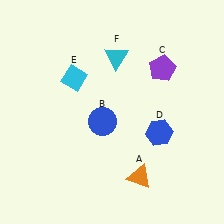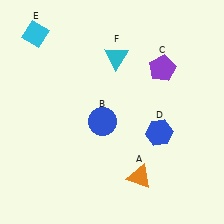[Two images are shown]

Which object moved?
The cyan diamond (E) moved up.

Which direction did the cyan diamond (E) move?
The cyan diamond (E) moved up.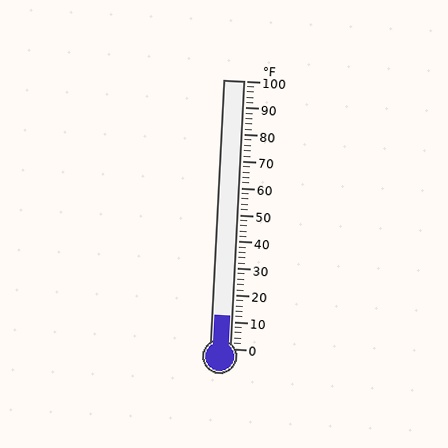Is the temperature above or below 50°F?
The temperature is below 50°F.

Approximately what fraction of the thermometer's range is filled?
The thermometer is filled to approximately 10% of its range.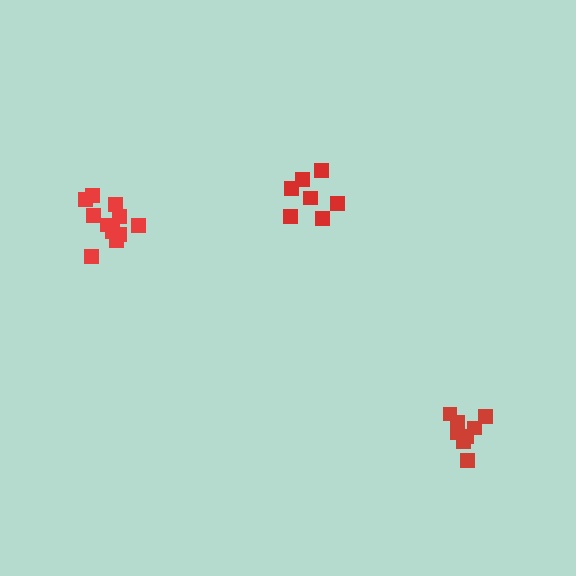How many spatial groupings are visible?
There are 3 spatial groupings.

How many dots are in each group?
Group 1: 8 dots, Group 2: 12 dots, Group 3: 7 dots (27 total).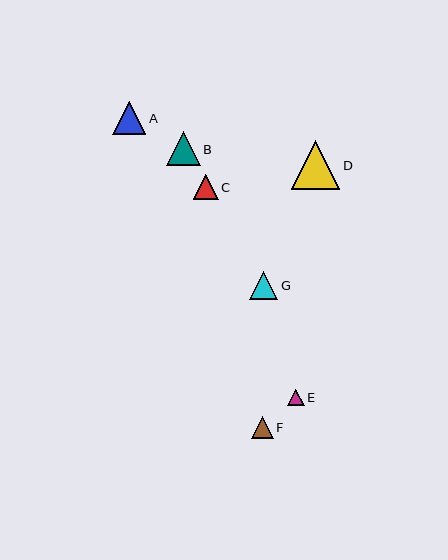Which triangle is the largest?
Triangle D is the largest with a size of approximately 48 pixels.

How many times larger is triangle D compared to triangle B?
Triangle D is approximately 1.5 times the size of triangle B.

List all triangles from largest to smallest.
From largest to smallest: D, B, A, G, C, F, E.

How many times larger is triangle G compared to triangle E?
Triangle G is approximately 1.7 times the size of triangle E.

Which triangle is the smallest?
Triangle E is the smallest with a size of approximately 17 pixels.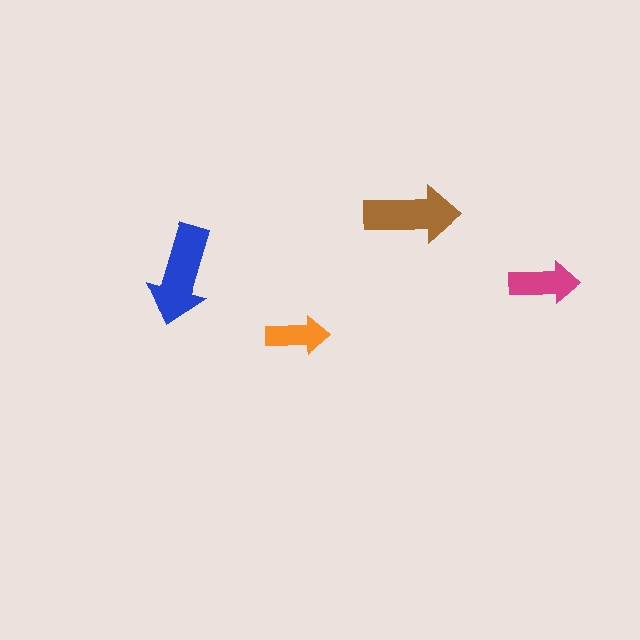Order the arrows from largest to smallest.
the blue one, the brown one, the magenta one, the orange one.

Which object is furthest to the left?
The blue arrow is leftmost.